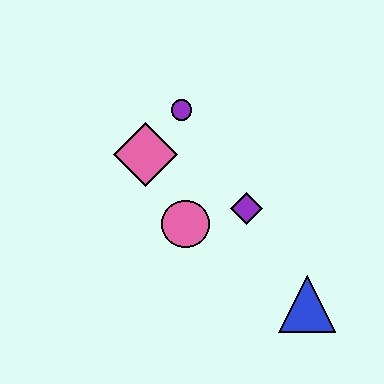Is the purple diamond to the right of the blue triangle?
No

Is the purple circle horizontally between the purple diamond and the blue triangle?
No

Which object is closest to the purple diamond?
The pink circle is closest to the purple diamond.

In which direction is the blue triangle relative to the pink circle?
The blue triangle is to the right of the pink circle.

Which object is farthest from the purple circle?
The blue triangle is farthest from the purple circle.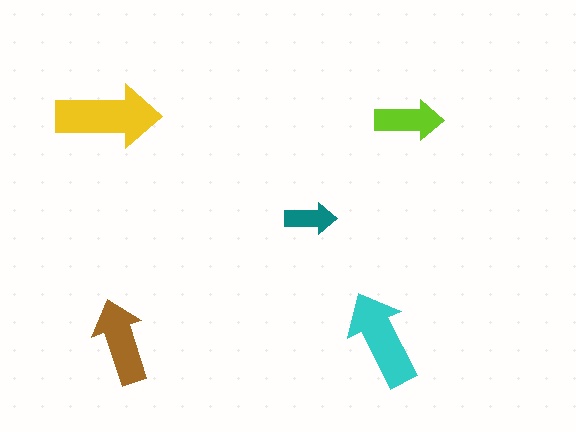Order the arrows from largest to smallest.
the yellow one, the cyan one, the brown one, the lime one, the teal one.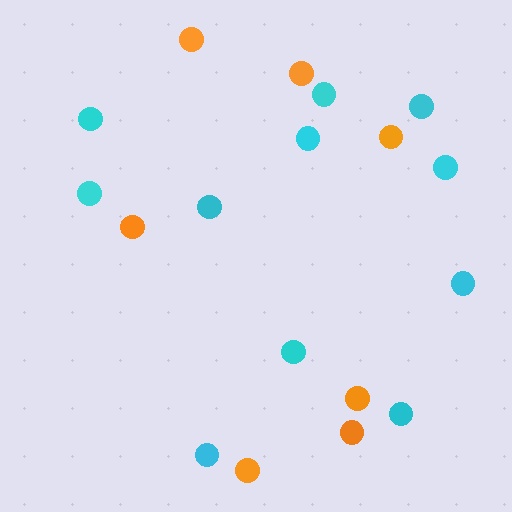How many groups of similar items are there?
There are 2 groups: one group of orange circles (7) and one group of cyan circles (11).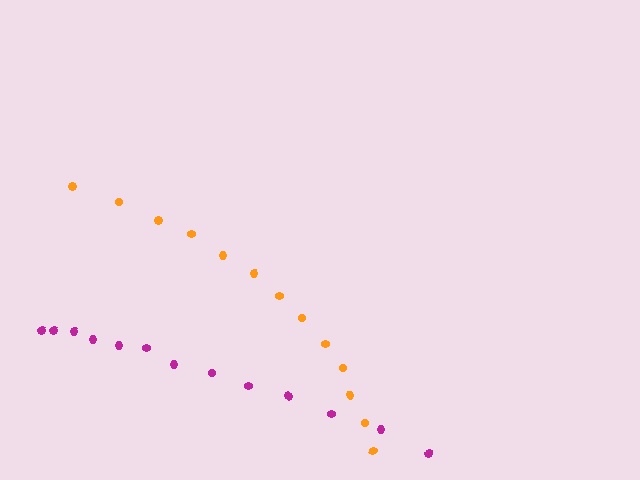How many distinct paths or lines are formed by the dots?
There are 2 distinct paths.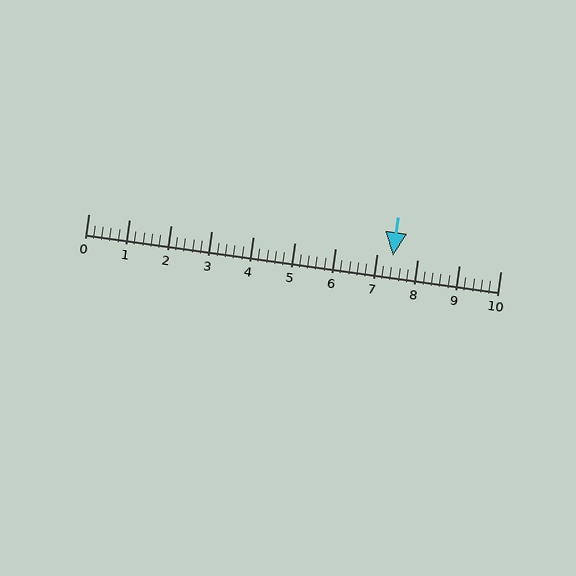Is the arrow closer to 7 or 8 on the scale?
The arrow is closer to 7.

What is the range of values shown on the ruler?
The ruler shows values from 0 to 10.